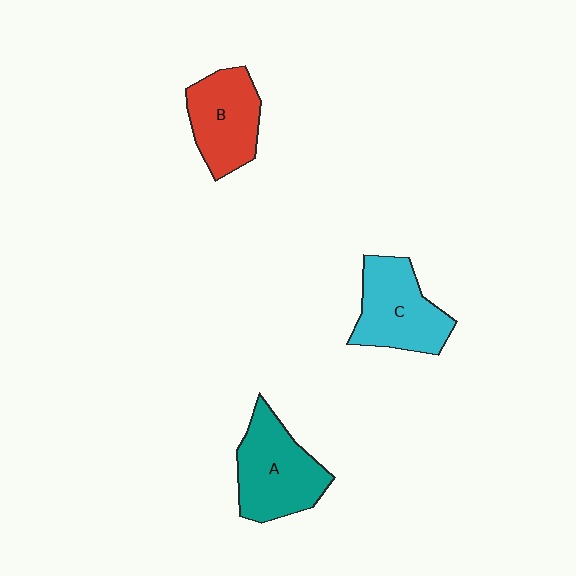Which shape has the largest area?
Shape A (teal).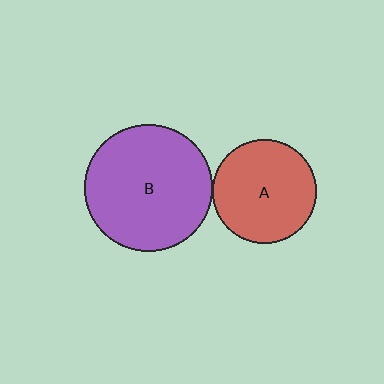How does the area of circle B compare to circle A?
Approximately 1.5 times.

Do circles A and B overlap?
Yes.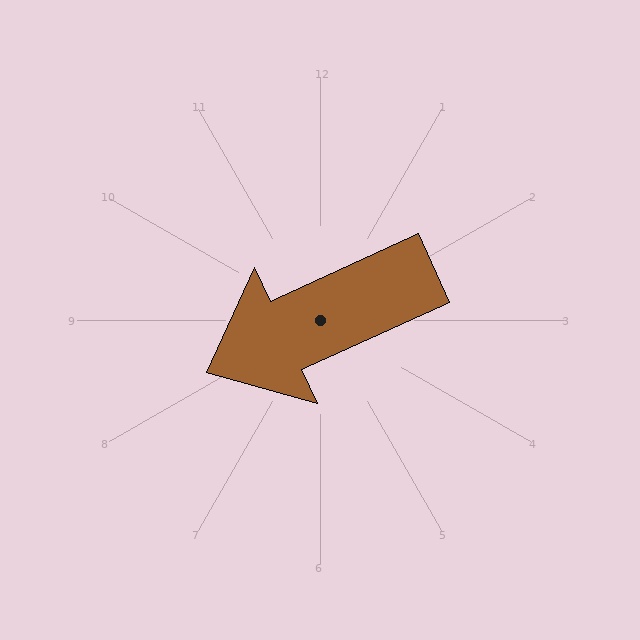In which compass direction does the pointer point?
Southwest.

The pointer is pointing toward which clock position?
Roughly 8 o'clock.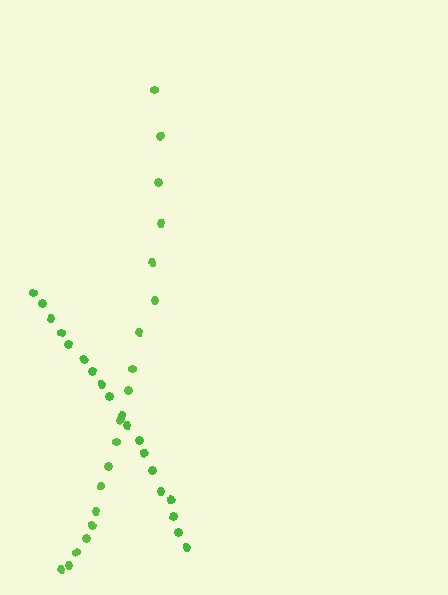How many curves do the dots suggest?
There are 2 distinct paths.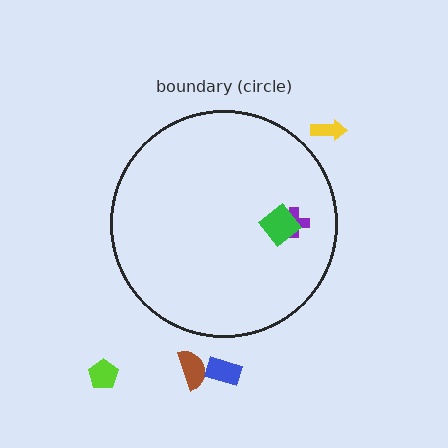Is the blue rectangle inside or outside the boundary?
Outside.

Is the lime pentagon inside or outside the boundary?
Outside.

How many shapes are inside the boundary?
2 inside, 4 outside.